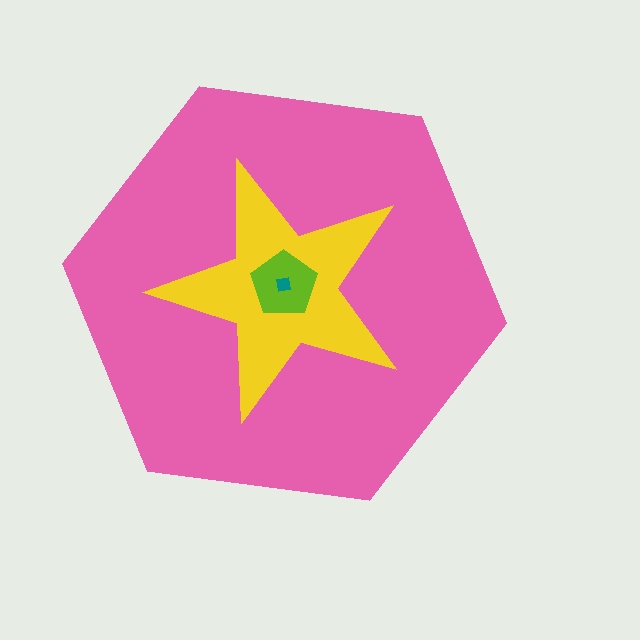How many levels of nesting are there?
4.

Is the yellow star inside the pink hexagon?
Yes.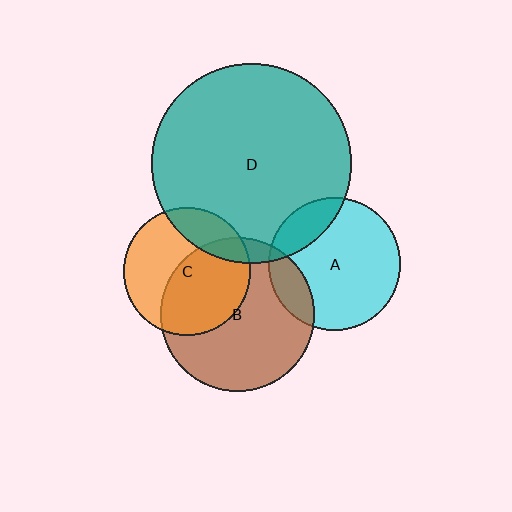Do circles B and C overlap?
Yes.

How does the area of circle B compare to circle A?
Approximately 1.4 times.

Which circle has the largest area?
Circle D (teal).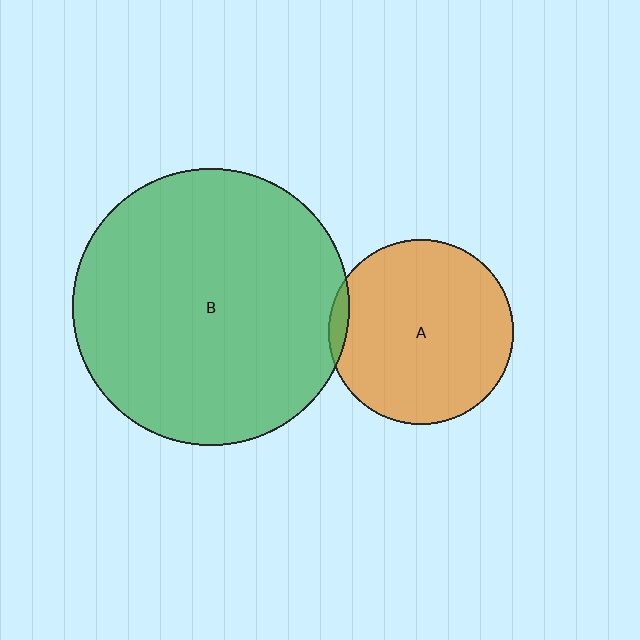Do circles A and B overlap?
Yes.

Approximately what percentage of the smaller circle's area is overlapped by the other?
Approximately 5%.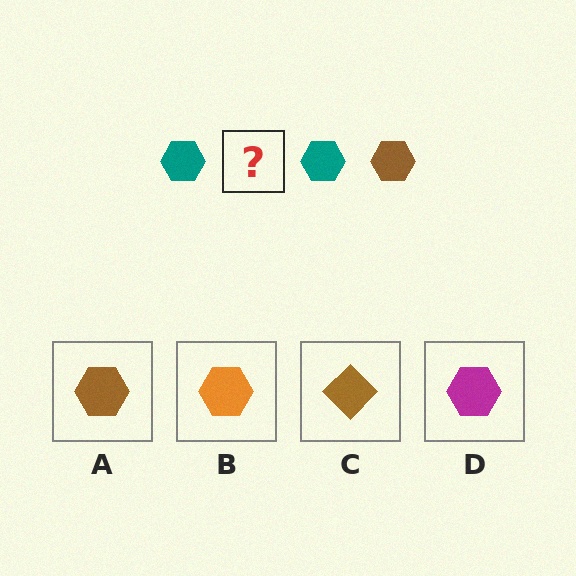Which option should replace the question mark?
Option A.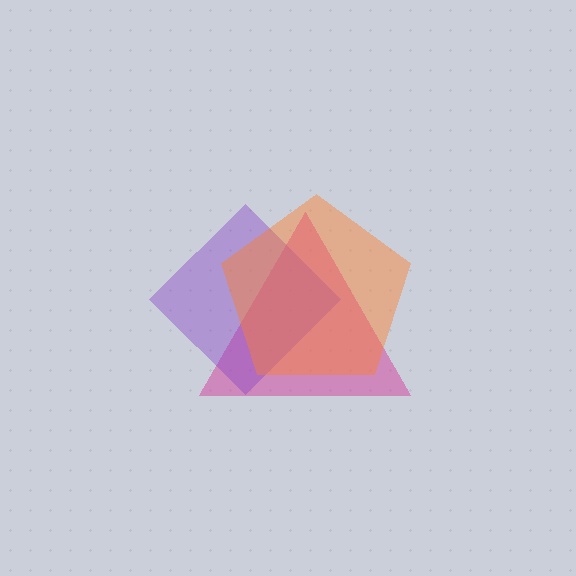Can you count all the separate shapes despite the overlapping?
Yes, there are 3 separate shapes.